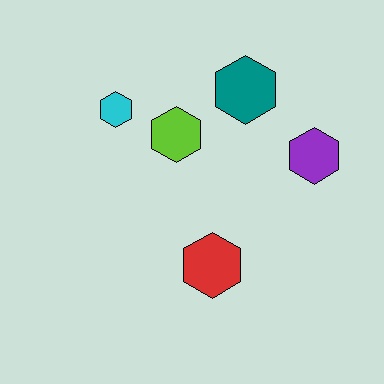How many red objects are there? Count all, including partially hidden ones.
There is 1 red object.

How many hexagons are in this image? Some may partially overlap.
There are 5 hexagons.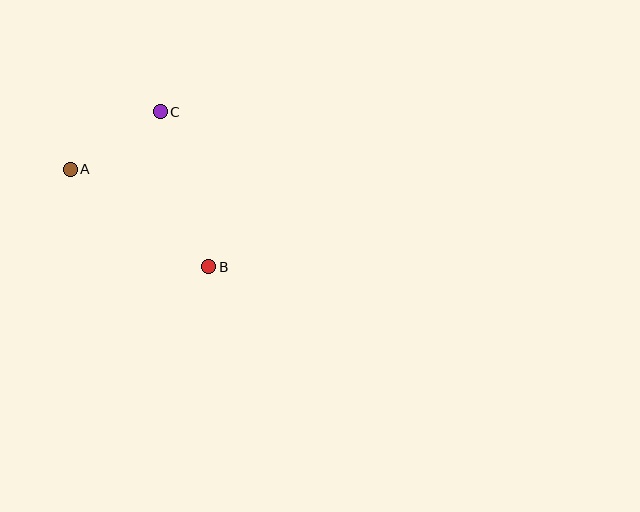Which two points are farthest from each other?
Points A and B are farthest from each other.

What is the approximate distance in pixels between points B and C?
The distance between B and C is approximately 162 pixels.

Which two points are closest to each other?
Points A and C are closest to each other.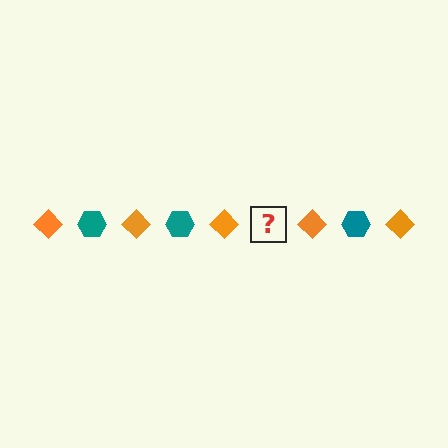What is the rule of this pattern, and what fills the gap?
The rule is that the pattern alternates between orange diamond and teal hexagon. The gap should be filled with a teal hexagon.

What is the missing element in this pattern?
The missing element is a teal hexagon.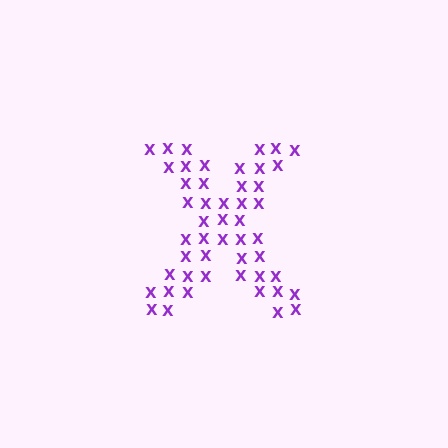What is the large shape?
The large shape is the letter X.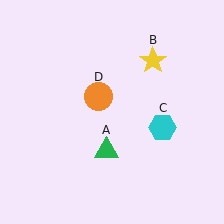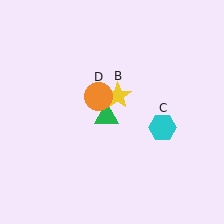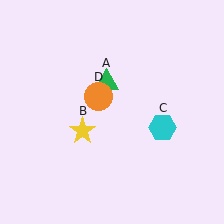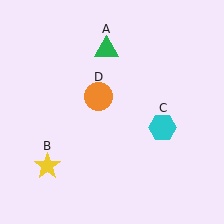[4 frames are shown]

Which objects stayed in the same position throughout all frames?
Cyan hexagon (object C) and orange circle (object D) remained stationary.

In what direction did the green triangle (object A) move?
The green triangle (object A) moved up.